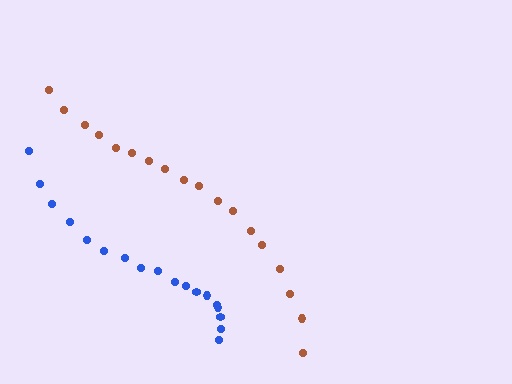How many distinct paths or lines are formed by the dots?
There are 2 distinct paths.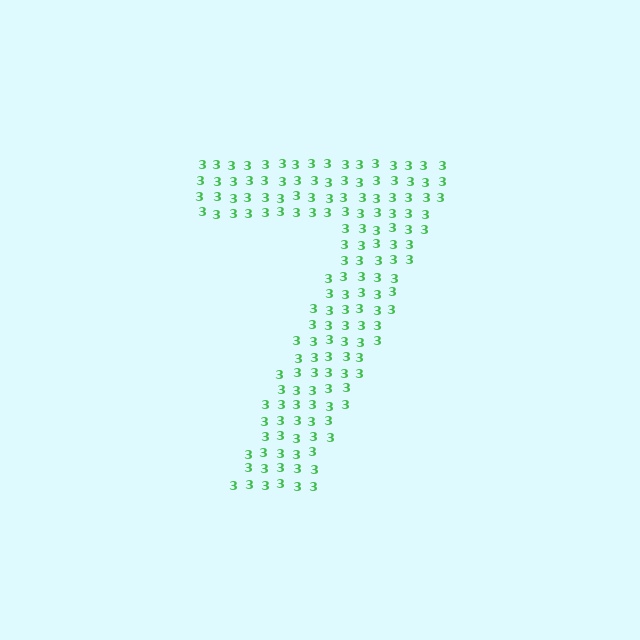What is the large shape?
The large shape is the digit 7.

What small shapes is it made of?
It is made of small digit 3's.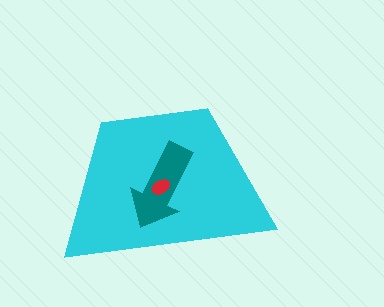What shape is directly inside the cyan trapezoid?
The teal arrow.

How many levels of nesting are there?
3.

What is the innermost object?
The red ellipse.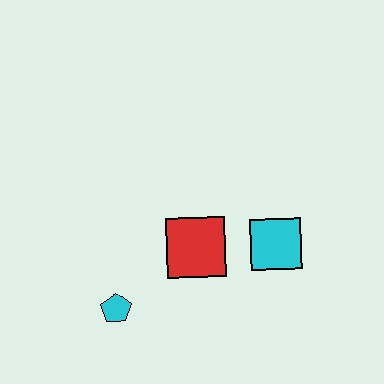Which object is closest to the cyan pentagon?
The red square is closest to the cyan pentagon.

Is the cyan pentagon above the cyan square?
No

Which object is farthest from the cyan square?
The cyan pentagon is farthest from the cyan square.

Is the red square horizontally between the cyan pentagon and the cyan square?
Yes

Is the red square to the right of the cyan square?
No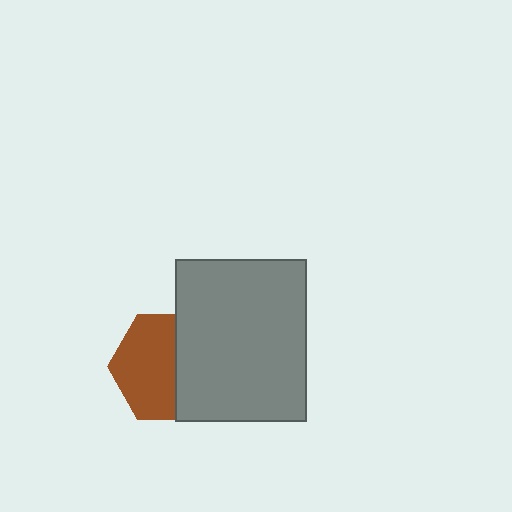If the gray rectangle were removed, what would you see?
You would see the complete brown hexagon.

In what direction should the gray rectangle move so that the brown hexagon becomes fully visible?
The gray rectangle should move right. That is the shortest direction to clear the overlap and leave the brown hexagon fully visible.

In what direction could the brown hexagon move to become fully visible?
The brown hexagon could move left. That would shift it out from behind the gray rectangle entirely.